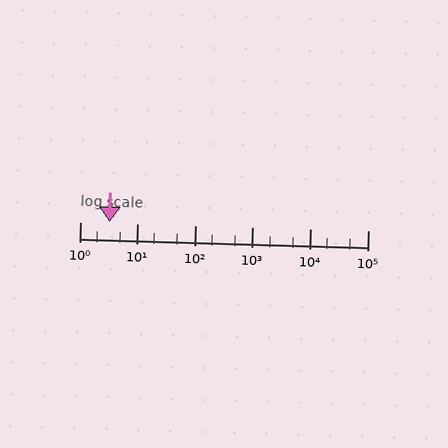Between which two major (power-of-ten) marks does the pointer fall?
The pointer is between 1 and 10.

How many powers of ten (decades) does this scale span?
The scale spans 5 decades, from 1 to 100000.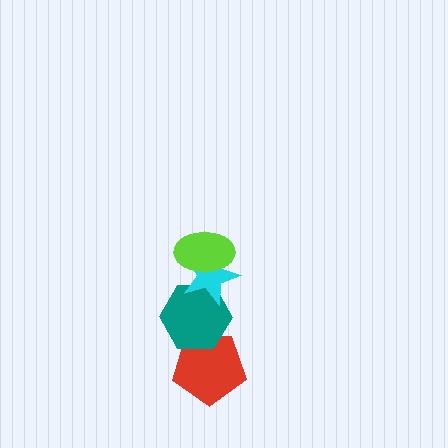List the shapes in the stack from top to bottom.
From top to bottom: the lime ellipse, the cyan star, the teal hexagon, the red pentagon.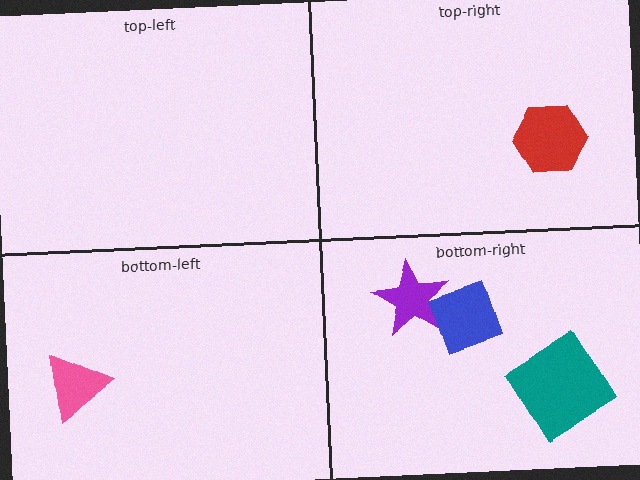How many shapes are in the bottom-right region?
3.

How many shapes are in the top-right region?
1.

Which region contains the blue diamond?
The bottom-right region.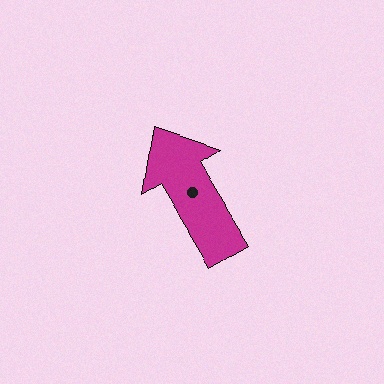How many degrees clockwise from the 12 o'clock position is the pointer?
Approximately 329 degrees.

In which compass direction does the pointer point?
Northwest.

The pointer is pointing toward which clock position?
Roughly 11 o'clock.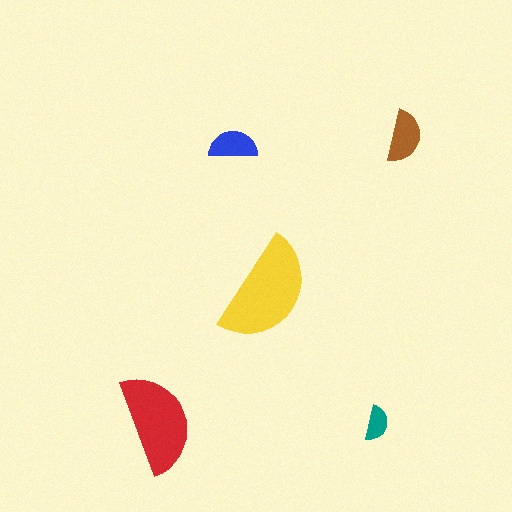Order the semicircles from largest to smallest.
the yellow one, the red one, the brown one, the blue one, the teal one.